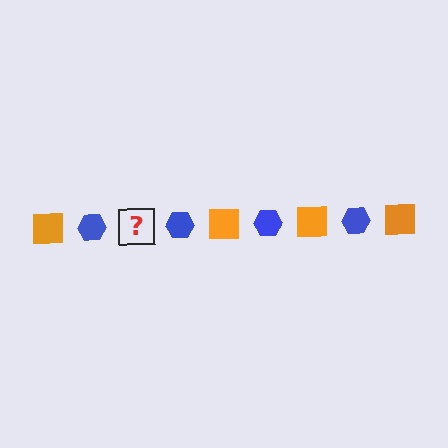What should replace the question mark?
The question mark should be replaced with an orange square.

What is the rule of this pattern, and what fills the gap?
The rule is that the pattern alternates between orange square and blue hexagon. The gap should be filled with an orange square.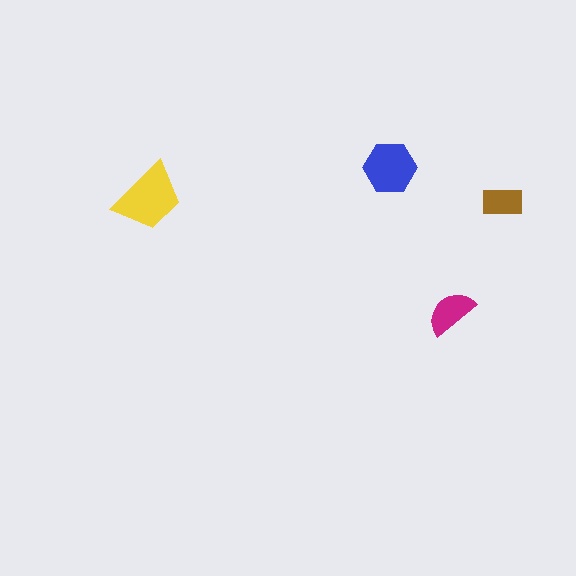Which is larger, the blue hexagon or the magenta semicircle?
The blue hexagon.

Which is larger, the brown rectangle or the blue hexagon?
The blue hexagon.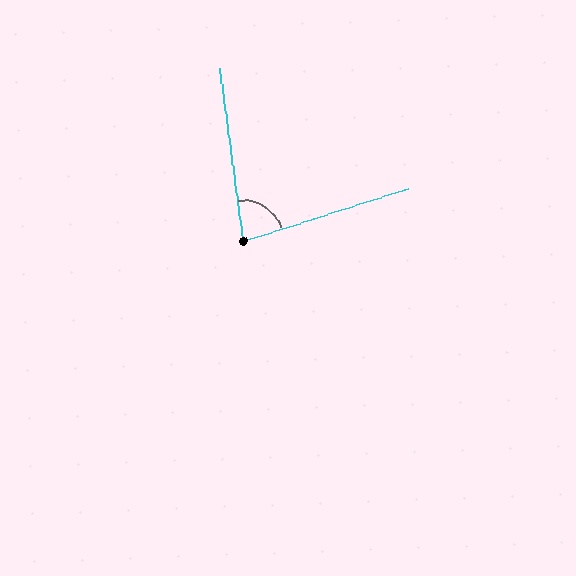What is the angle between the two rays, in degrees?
Approximately 80 degrees.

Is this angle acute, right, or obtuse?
It is acute.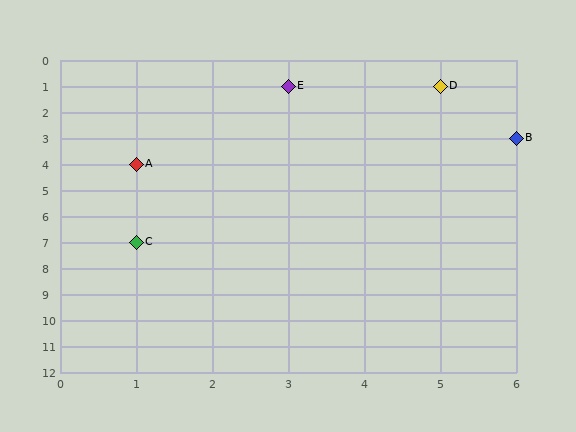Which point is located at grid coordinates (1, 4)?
Point A is at (1, 4).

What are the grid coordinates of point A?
Point A is at grid coordinates (1, 4).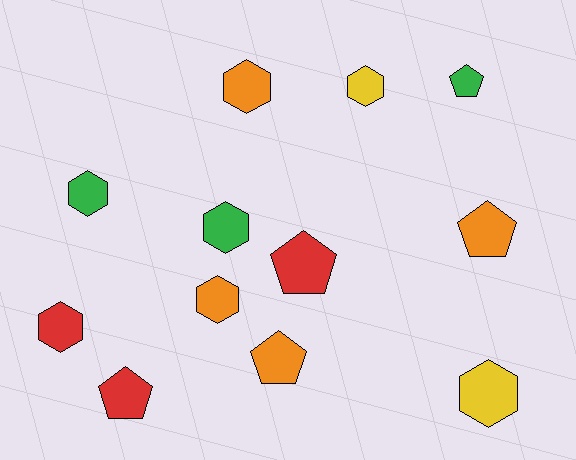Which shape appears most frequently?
Hexagon, with 7 objects.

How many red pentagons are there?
There are 2 red pentagons.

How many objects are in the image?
There are 12 objects.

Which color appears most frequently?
Orange, with 4 objects.